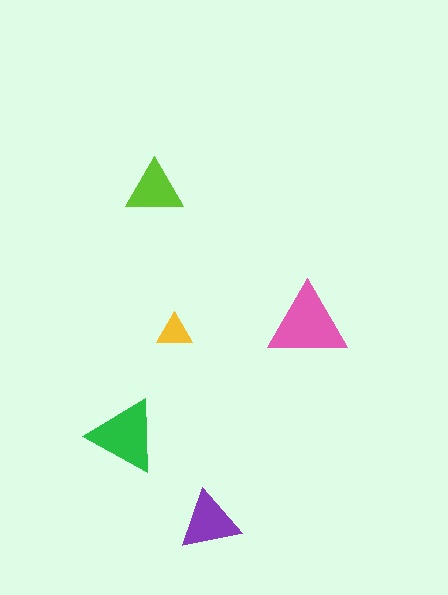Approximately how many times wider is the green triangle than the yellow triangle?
About 2 times wider.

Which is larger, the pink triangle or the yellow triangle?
The pink one.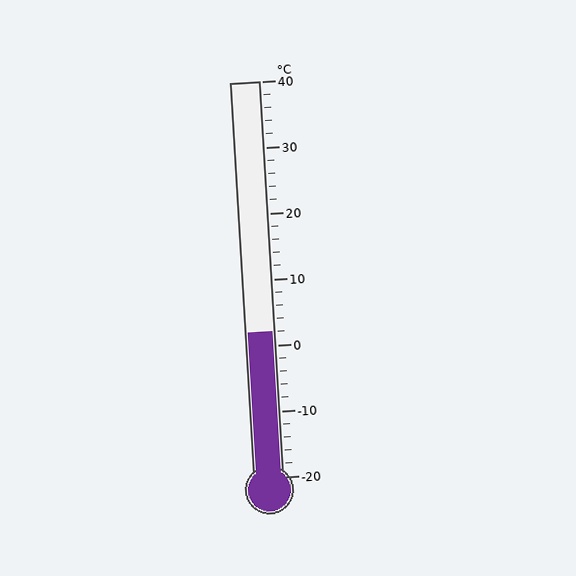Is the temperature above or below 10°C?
The temperature is below 10°C.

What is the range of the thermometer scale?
The thermometer scale ranges from -20°C to 40°C.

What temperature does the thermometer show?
The thermometer shows approximately 2°C.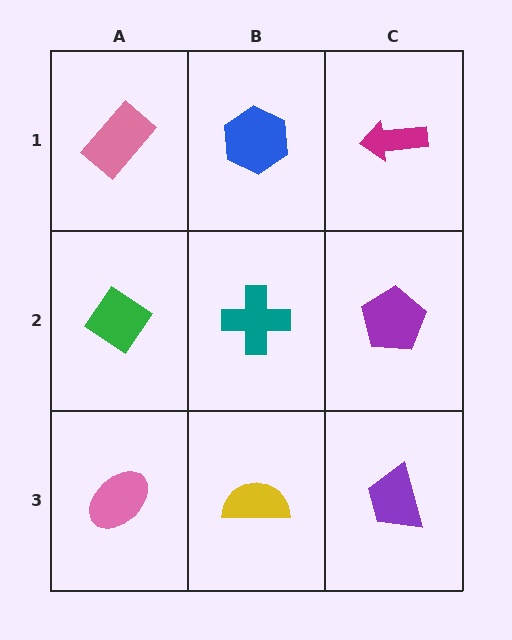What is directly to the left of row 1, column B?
A pink rectangle.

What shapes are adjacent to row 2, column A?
A pink rectangle (row 1, column A), a pink ellipse (row 3, column A), a teal cross (row 2, column B).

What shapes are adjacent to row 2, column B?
A blue hexagon (row 1, column B), a yellow semicircle (row 3, column B), a green diamond (row 2, column A), a purple pentagon (row 2, column C).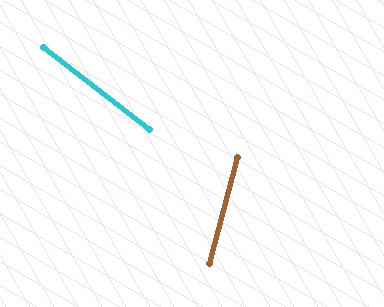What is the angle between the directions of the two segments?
Approximately 68 degrees.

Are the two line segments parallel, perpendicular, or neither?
Neither parallel nor perpendicular — they differ by about 68°.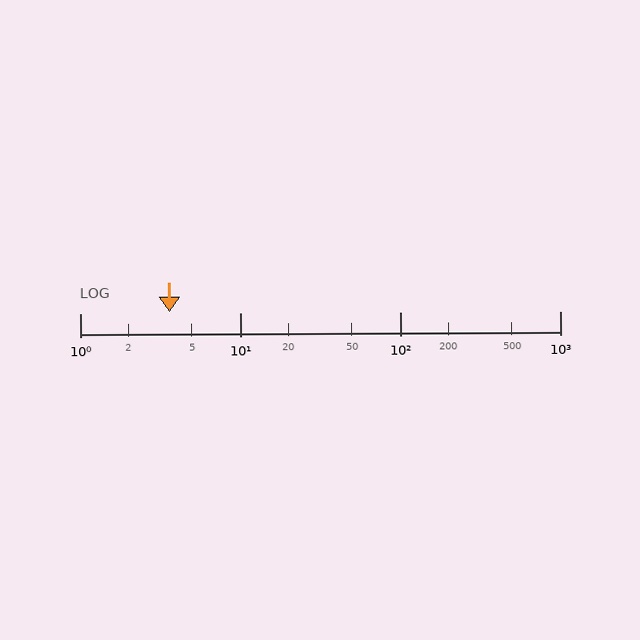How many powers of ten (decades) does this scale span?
The scale spans 3 decades, from 1 to 1000.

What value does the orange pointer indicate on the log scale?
The pointer indicates approximately 3.6.